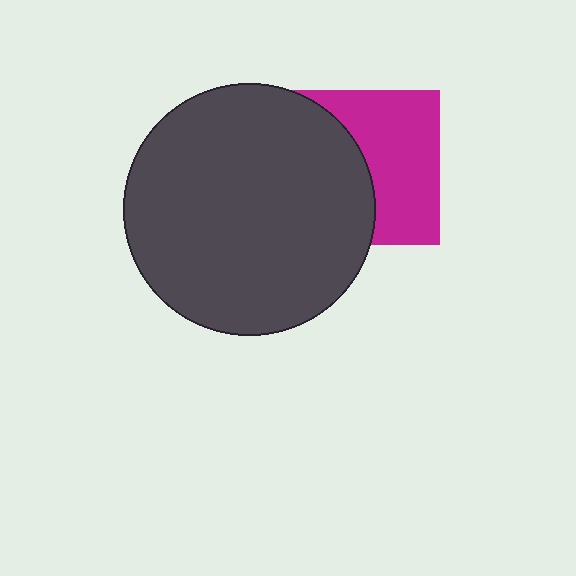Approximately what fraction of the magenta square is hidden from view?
Roughly 47% of the magenta square is hidden behind the dark gray circle.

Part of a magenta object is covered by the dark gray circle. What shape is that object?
It is a square.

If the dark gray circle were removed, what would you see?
You would see the complete magenta square.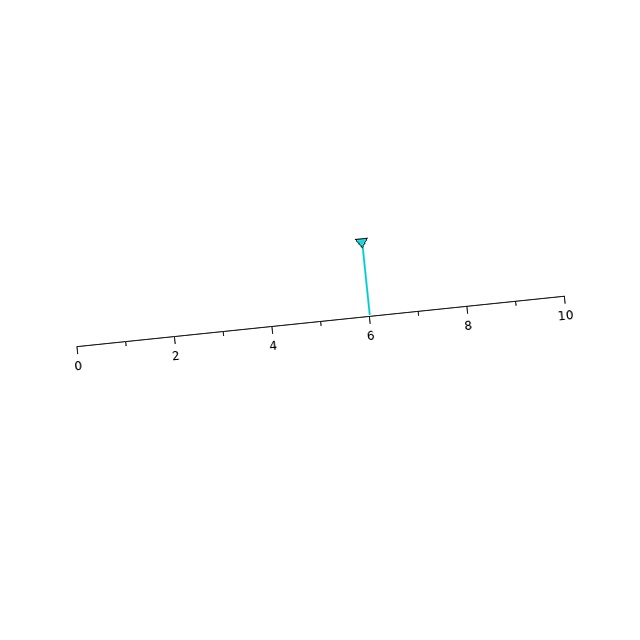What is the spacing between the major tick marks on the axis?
The major ticks are spaced 2 apart.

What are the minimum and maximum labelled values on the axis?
The axis runs from 0 to 10.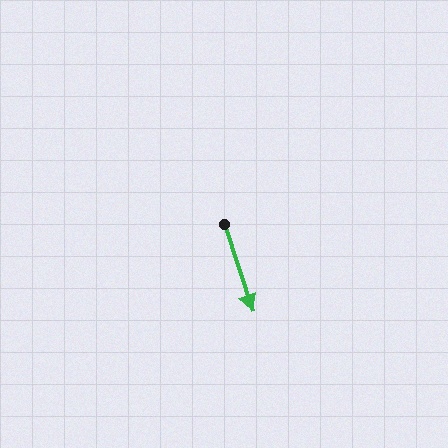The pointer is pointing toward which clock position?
Roughly 5 o'clock.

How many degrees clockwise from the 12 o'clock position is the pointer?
Approximately 162 degrees.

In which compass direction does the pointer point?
South.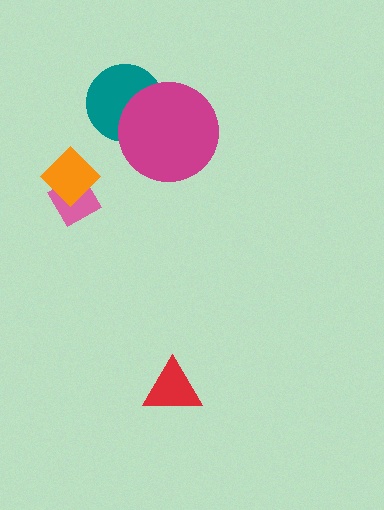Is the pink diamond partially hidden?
Yes, it is partially covered by another shape.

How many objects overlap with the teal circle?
1 object overlaps with the teal circle.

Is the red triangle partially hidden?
No, no other shape covers it.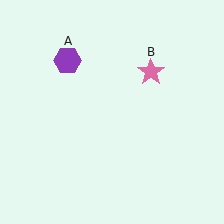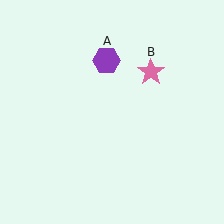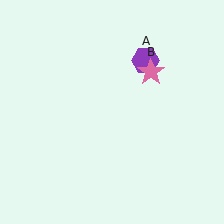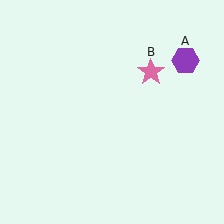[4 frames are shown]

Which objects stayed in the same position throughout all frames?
Pink star (object B) remained stationary.